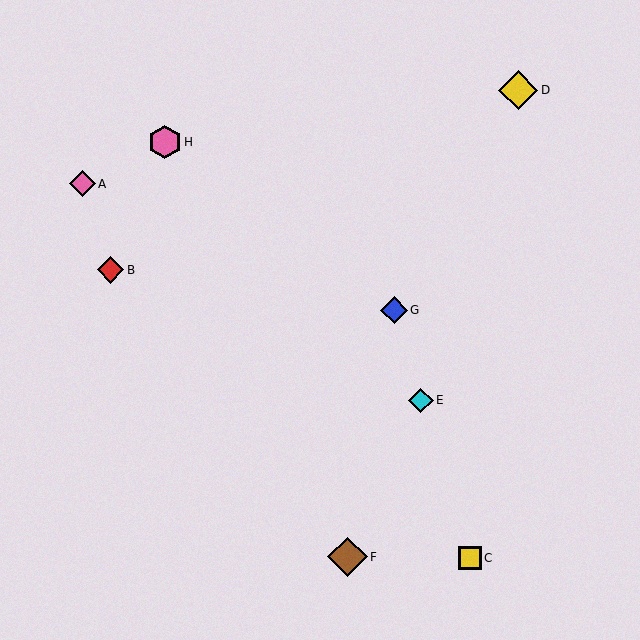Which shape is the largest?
The brown diamond (labeled F) is the largest.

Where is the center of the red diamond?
The center of the red diamond is at (110, 270).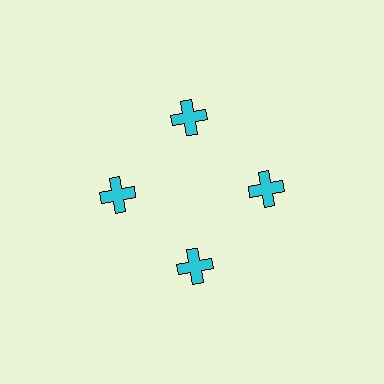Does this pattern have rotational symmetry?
Yes, this pattern has 4-fold rotational symmetry. It looks the same after rotating 90 degrees around the center.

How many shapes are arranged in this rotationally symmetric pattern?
There are 4 shapes, arranged in 4 groups of 1.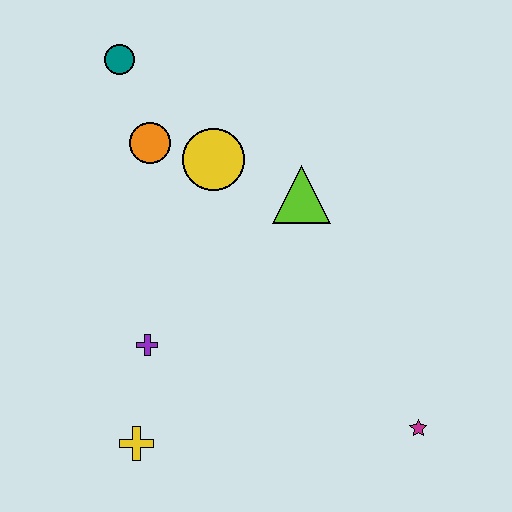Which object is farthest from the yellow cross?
The teal circle is farthest from the yellow cross.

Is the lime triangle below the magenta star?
No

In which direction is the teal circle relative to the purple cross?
The teal circle is above the purple cross.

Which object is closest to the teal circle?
The orange circle is closest to the teal circle.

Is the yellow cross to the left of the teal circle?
No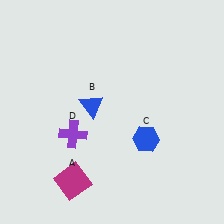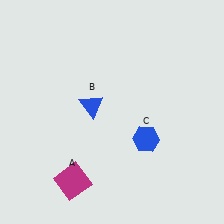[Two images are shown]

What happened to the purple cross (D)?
The purple cross (D) was removed in Image 2. It was in the bottom-left area of Image 1.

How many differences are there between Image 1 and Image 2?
There is 1 difference between the two images.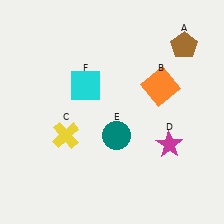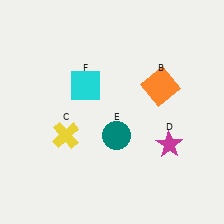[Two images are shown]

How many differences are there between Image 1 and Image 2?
There is 1 difference between the two images.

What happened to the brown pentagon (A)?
The brown pentagon (A) was removed in Image 2. It was in the top-right area of Image 1.